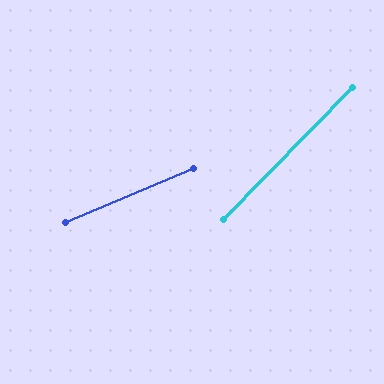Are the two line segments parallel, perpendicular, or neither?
Neither parallel nor perpendicular — they differ by about 23°.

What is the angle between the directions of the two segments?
Approximately 23 degrees.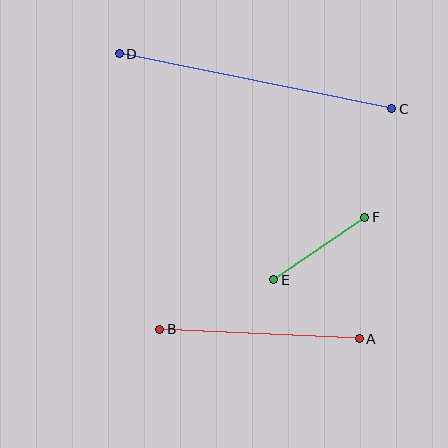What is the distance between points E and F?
The distance is approximately 111 pixels.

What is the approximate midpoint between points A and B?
The midpoint is at approximately (259, 334) pixels.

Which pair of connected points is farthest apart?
Points C and D are farthest apart.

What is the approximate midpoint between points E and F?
The midpoint is at approximately (319, 248) pixels.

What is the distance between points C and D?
The distance is approximately 278 pixels.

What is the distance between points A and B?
The distance is approximately 199 pixels.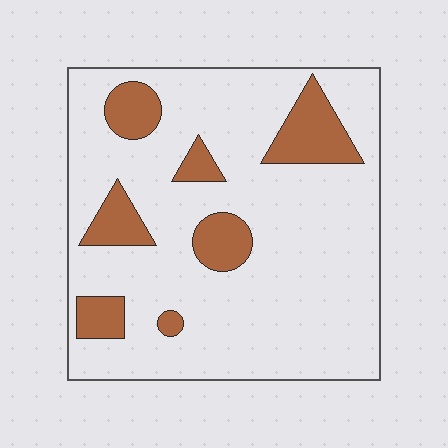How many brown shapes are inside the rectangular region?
7.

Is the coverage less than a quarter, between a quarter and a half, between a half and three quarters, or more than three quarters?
Less than a quarter.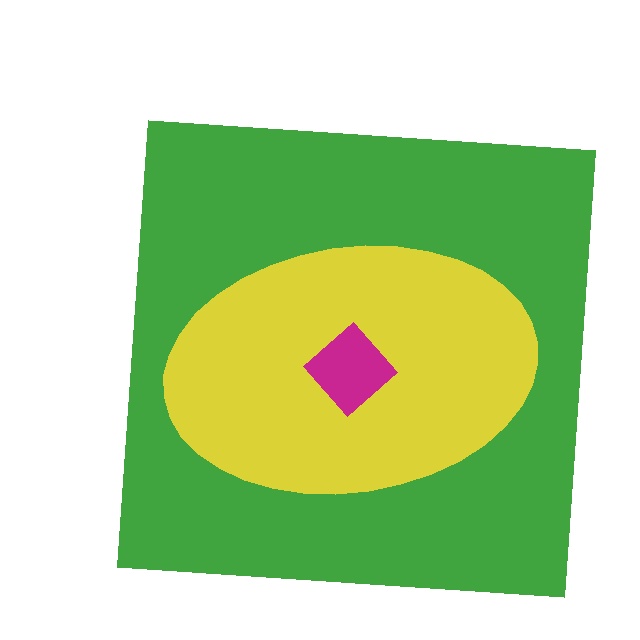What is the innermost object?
The magenta diamond.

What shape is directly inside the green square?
The yellow ellipse.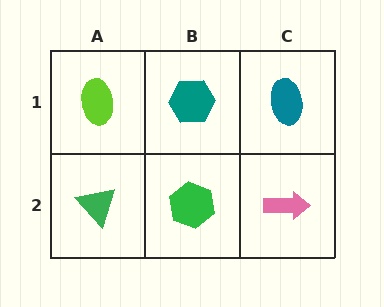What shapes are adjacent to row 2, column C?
A teal ellipse (row 1, column C), a green hexagon (row 2, column B).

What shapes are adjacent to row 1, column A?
A green triangle (row 2, column A), a teal hexagon (row 1, column B).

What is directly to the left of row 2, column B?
A green triangle.